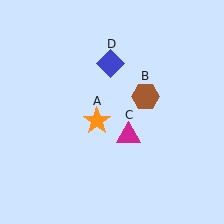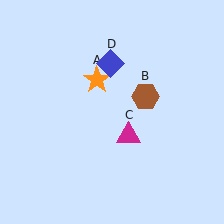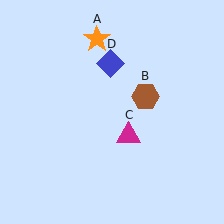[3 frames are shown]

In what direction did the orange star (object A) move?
The orange star (object A) moved up.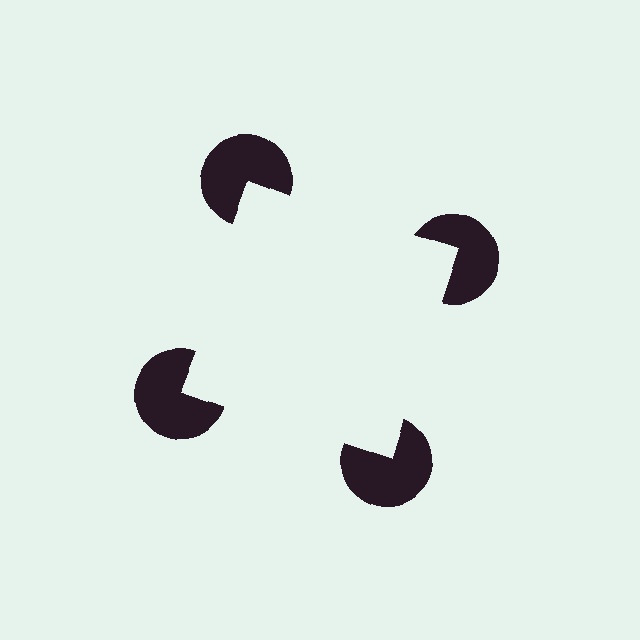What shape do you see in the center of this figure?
An illusory square — its edges are inferred from the aligned wedge cuts in the pac-man discs, not physically drawn.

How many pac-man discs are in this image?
There are 4 — one at each vertex of the illusory square.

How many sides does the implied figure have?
4 sides.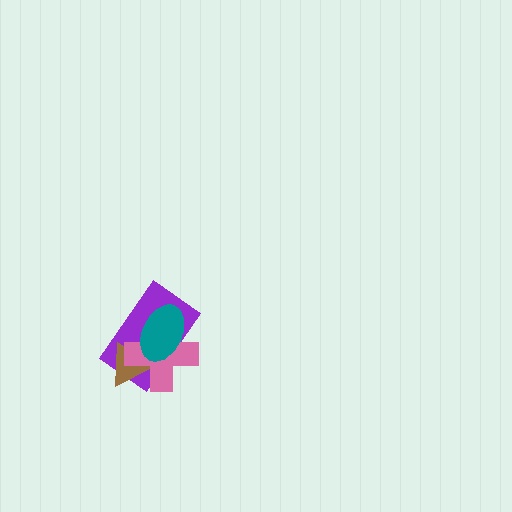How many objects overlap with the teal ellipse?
3 objects overlap with the teal ellipse.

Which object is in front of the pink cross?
The teal ellipse is in front of the pink cross.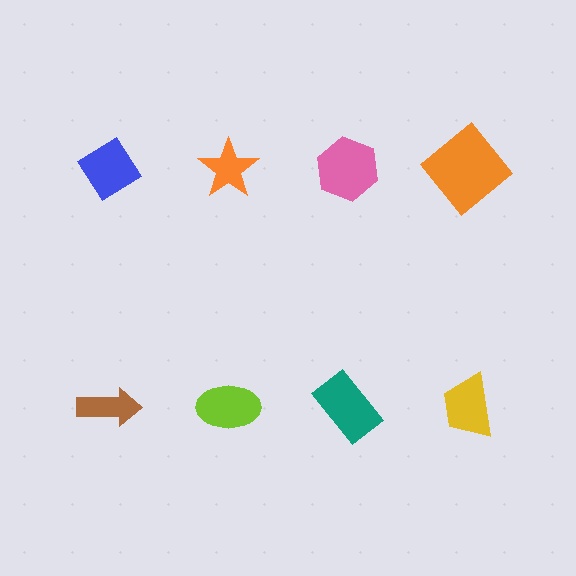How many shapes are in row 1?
4 shapes.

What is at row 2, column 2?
A lime ellipse.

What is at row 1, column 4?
An orange diamond.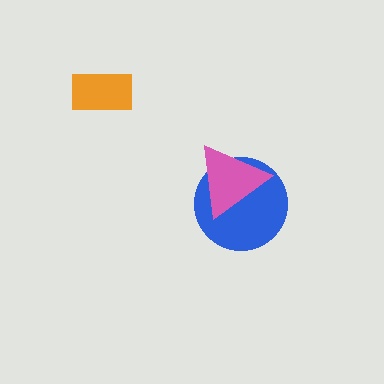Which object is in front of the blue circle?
The pink triangle is in front of the blue circle.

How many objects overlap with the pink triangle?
1 object overlaps with the pink triangle.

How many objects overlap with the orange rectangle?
0 objects overlap with the orange rectangle.